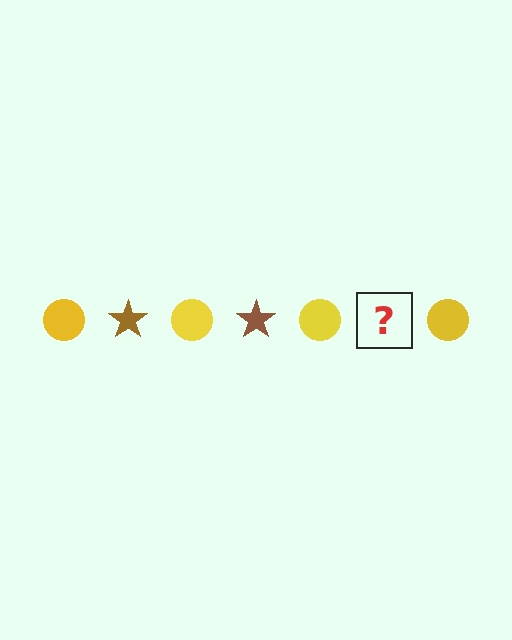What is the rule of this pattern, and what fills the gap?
The rule is that the pattern alternates between yellow circle and brown star. The gap should be filled with a brown star.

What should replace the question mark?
The question mark should be replaced with a brown star.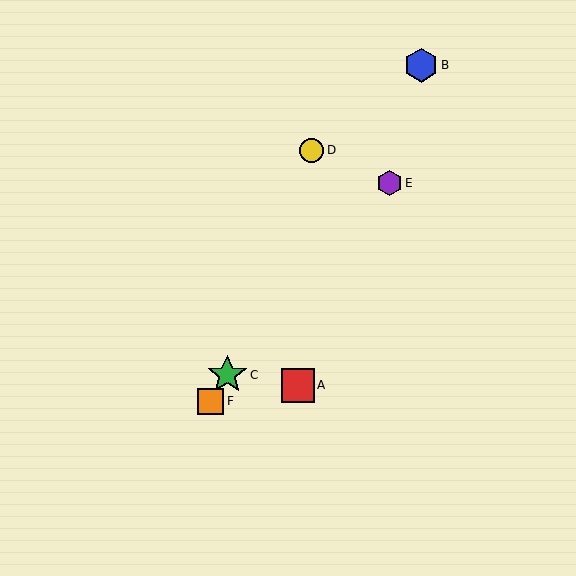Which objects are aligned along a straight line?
Objects B, C, F are aligned along a straight line.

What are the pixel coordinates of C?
Object C is at (227, 375).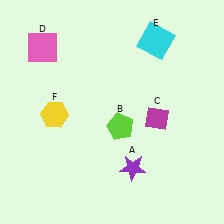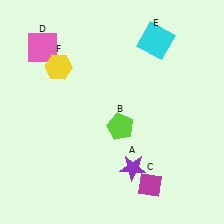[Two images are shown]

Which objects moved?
The objects that moved are: the magenta diamond (C), the yellow hexagon (F).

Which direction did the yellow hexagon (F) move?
The yellow hexagon (F) moved up.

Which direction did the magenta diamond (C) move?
The magenta diamond (C) moved down.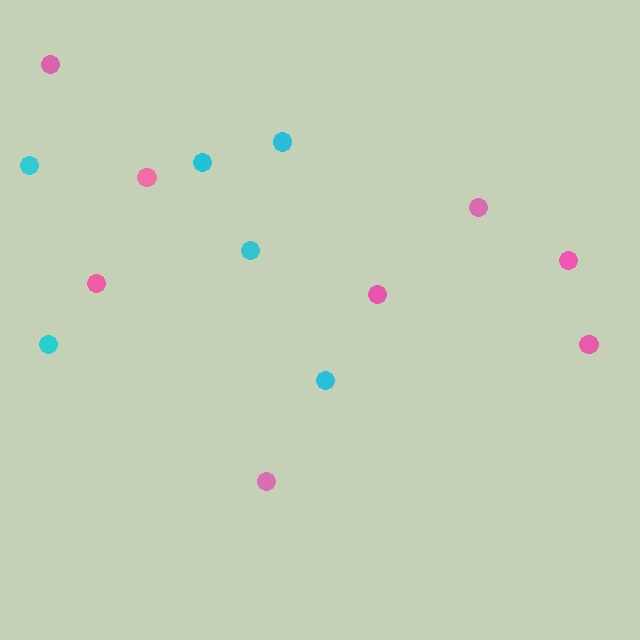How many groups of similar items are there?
There are 2 groups: one group of pink circles (8) and one group of cyan circles (6).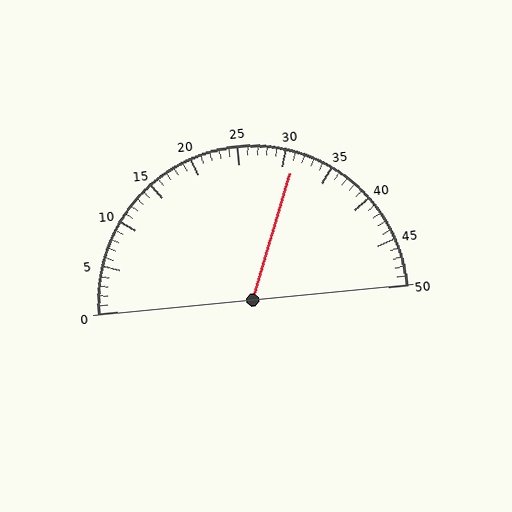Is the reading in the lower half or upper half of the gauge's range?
The reading is in the upper half of the range (0 to 50).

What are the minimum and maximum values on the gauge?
The gauge ranges from 0 to 50.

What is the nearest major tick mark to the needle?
The nearest major tick mark is 30.